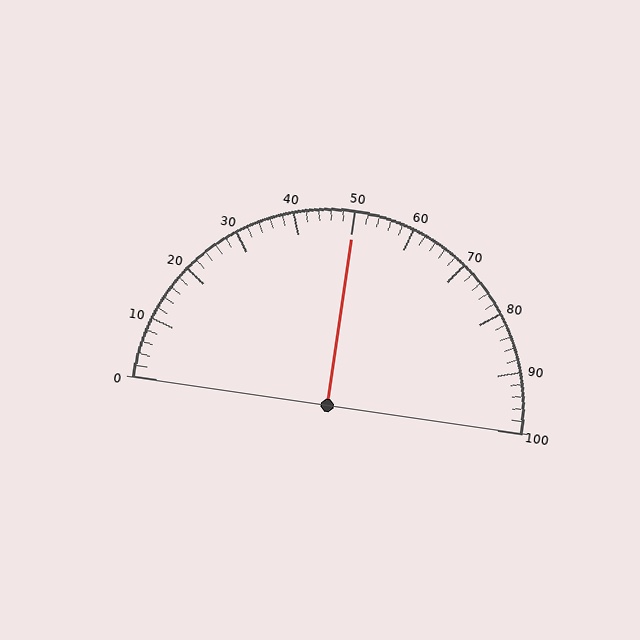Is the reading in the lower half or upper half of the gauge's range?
The reading is in the upper half of the range (0 to 100).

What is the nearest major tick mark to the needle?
The nearest major tick mark is 50.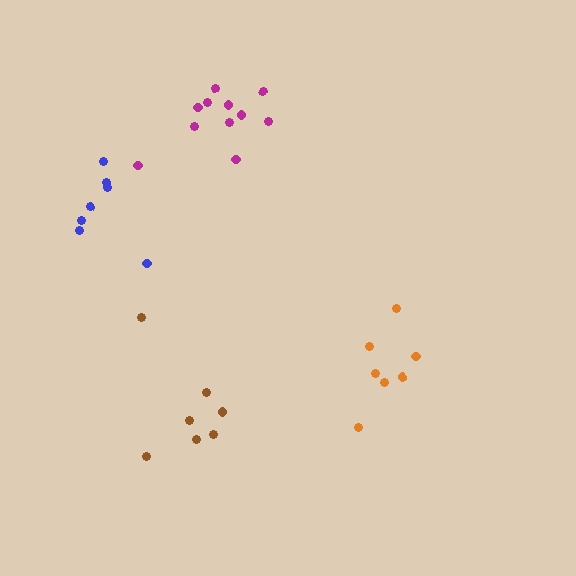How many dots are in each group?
Group 1: 7 dots, Group 2: 11 dots, Group 3: 7 dots, Group 4: 7 dots (32 total).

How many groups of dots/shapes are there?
There are 4 groups.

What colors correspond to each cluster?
The clusters are colored: brown, magenta, orange, blue.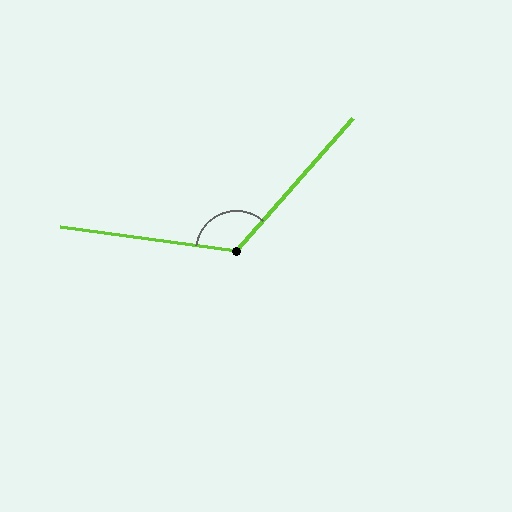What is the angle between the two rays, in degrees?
Approximately 124 degrees.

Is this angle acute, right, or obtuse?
It is obtuse.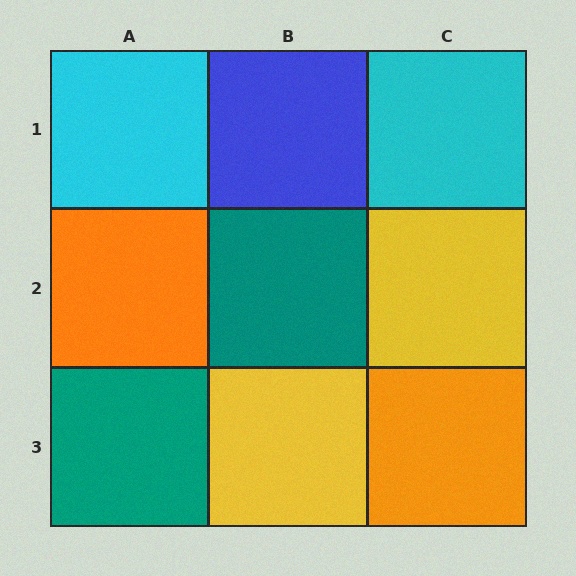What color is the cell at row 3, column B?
Yellow.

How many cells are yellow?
2 cells are yellow.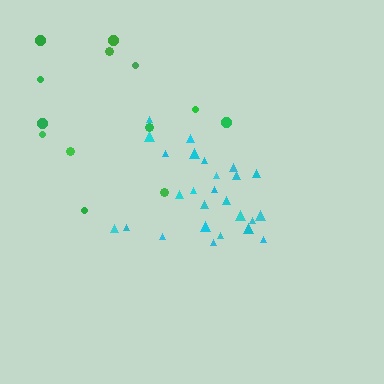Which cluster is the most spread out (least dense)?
Green.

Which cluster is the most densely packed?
Cyan.